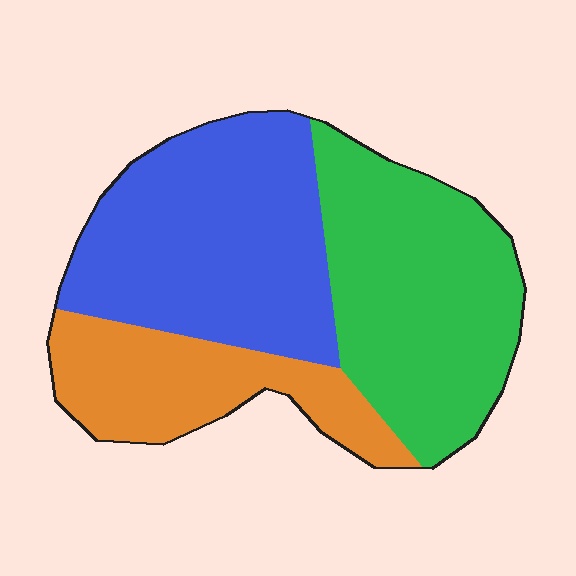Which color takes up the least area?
Orange, at roughly 25%.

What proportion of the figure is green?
Green takes up between a third and a half of the figure.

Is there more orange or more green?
Green.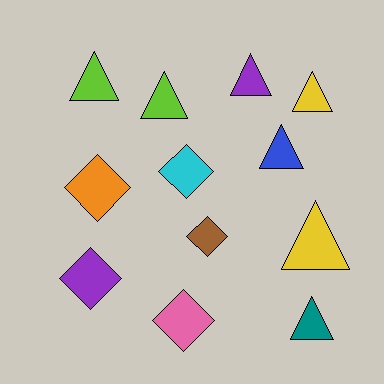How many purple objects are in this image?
There are 2 purple objects.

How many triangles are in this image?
There are 7 triangles.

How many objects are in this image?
There are 12 objects.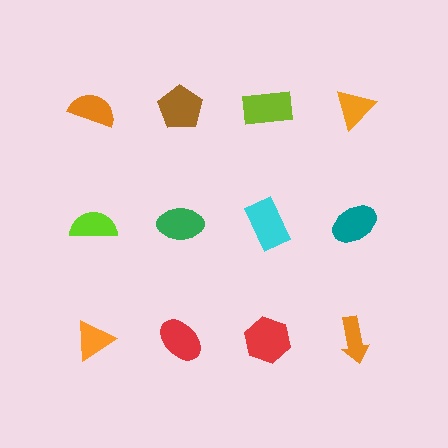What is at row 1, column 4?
An orange triangle.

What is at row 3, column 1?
An orange triangle.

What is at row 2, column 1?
A lime semicircle.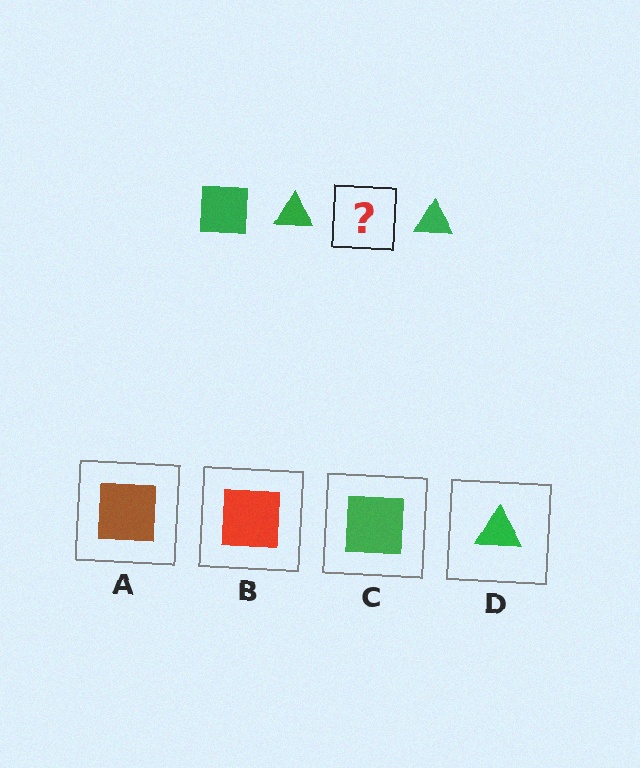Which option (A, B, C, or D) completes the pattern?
C.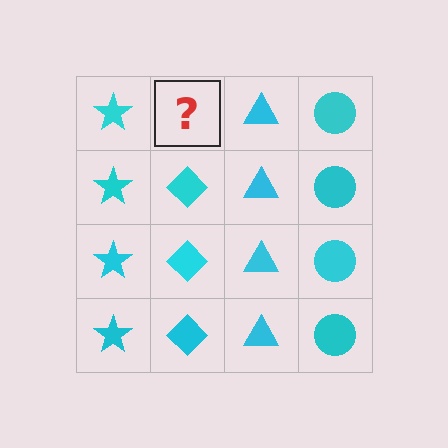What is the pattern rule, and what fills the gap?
The rule is that each column has a consistent shape. The gap should be filled with a cyan diamond.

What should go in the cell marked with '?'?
The missing cell should contain a cyan diamond.